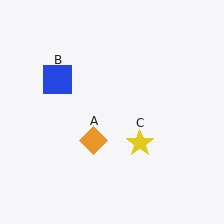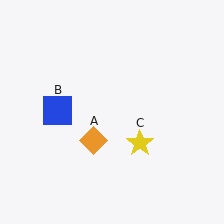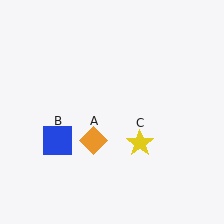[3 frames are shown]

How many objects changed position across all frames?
1 object changed position: blue square (object B).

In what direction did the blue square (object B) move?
The blue square (object B) moved down.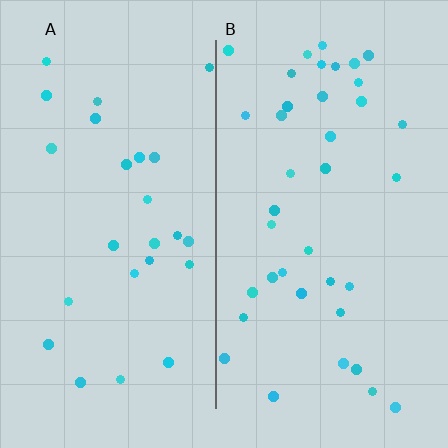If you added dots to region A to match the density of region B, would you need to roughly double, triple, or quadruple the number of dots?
Approximately double.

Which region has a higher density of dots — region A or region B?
B (the right).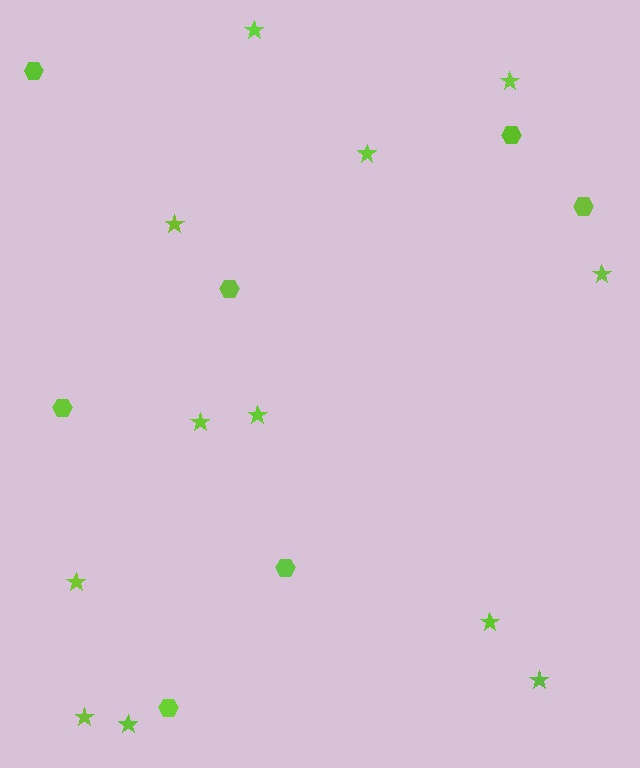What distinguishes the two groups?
There are 2 groups: one group of hexagons (7) and one group of stars (12).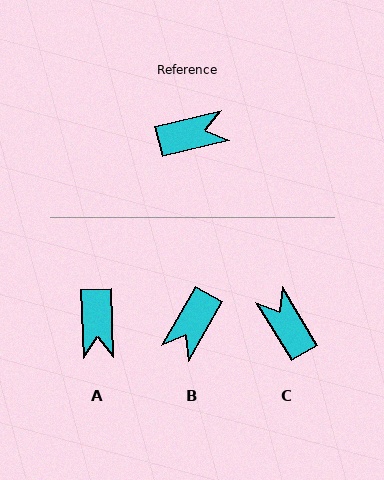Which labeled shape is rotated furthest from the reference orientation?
B, about 133 degrees away.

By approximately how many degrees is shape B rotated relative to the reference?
Approximately 133 degrees clockwise.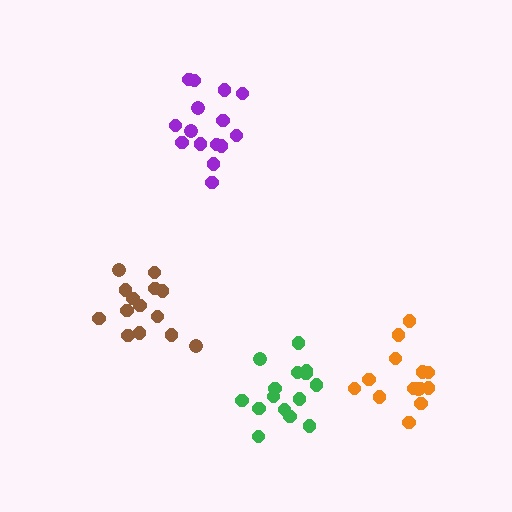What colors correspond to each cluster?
The clusters are colored: brown, green, orange, purple.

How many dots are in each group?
Group 1: 14 dots, Group 2: 15 dots, Group 3: 14 dots, Group 4: 15 dots (58 total).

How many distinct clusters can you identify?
There are 4 distinct clusters.